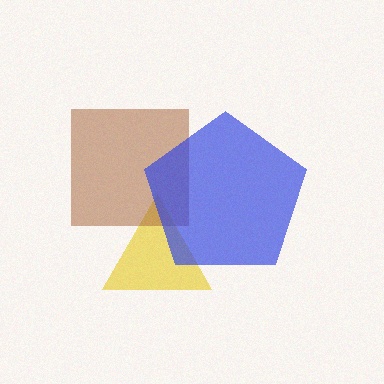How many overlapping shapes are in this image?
There are 3 overlapping shapes in the image.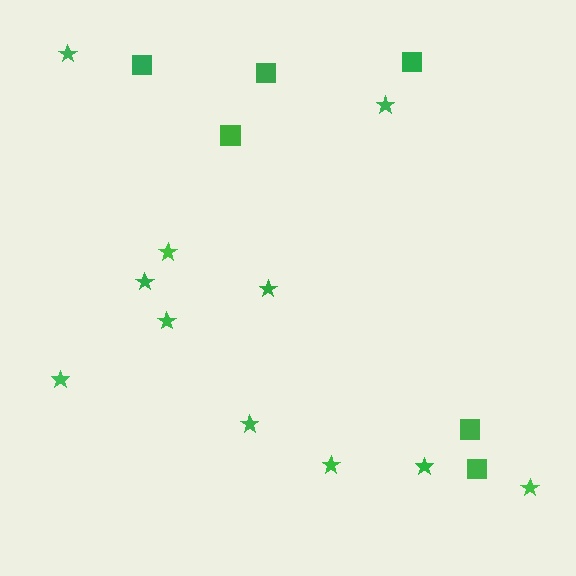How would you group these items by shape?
There are 2 groups: one group of stars (11) and one group of squares (6).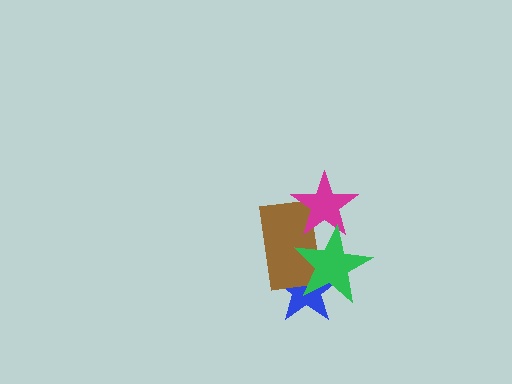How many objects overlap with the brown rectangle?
3 objects overlap with the brown rectangle.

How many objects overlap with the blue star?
2 objects overlap with the blue star.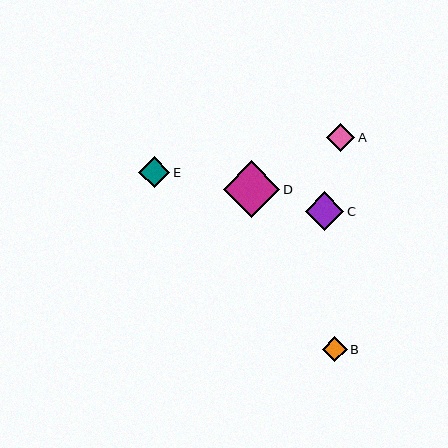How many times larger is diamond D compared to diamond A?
Diamond D is approximately 2.0 times the size of diamond A.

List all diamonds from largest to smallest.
From largest to smallest: D, C, E, A, B.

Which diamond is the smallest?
Diamond B is the smallest with a size of approximately 25 pixels.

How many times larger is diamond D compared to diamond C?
Diamond D is approximately 1.5 times the size of diamond C.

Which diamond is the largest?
Diamond D is the largest with a size of approximately 57 pixels.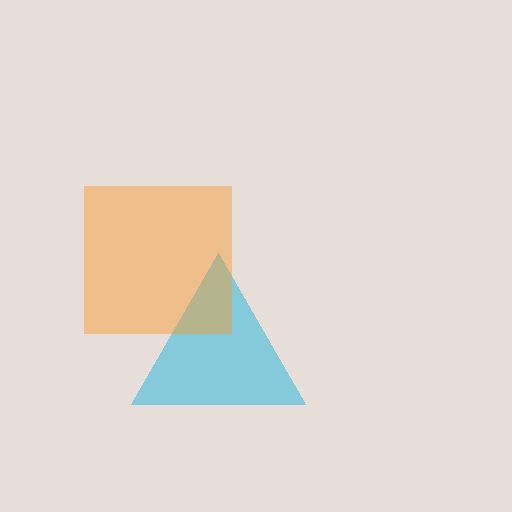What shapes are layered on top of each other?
The layered shapes are: a cyan triangle, an orange square.